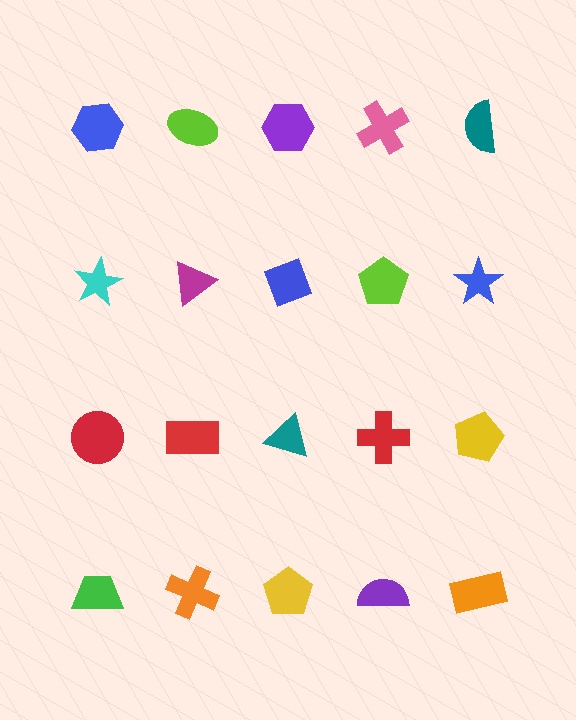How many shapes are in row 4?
5 shapes.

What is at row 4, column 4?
A purple semicircle.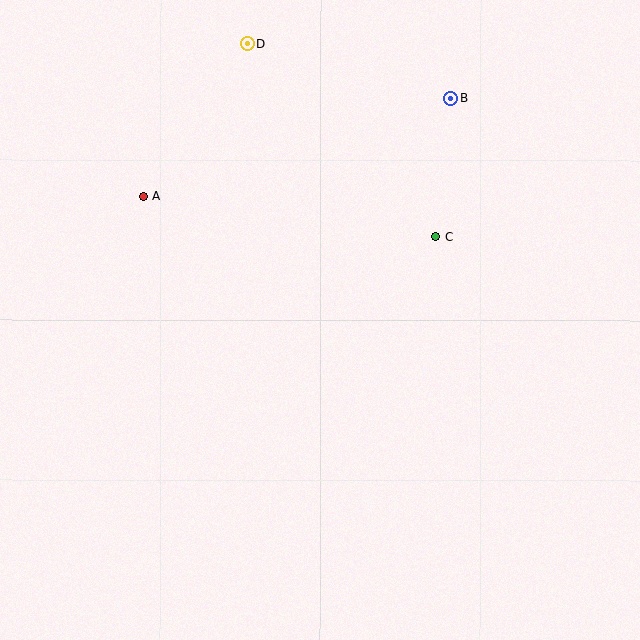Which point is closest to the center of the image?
Point C at (436, 237) is closest to the center.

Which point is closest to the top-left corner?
Point A is closest to the top-left corner.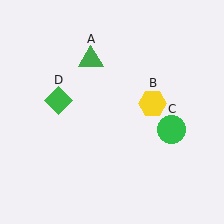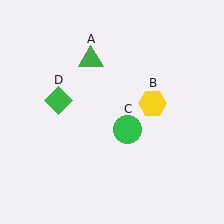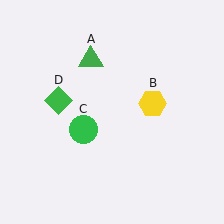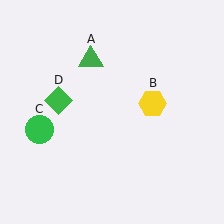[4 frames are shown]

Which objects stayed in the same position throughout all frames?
Green triangle (object A) and yellow hexagon (object B) and green diamond (object D) remained stationary.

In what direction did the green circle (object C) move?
The green circle (object C) moved left.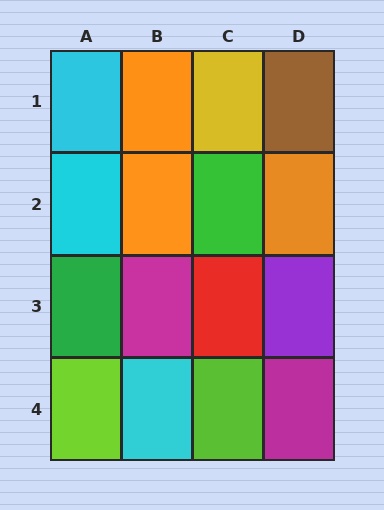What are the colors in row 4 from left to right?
Lime, cyan, lime, magenta.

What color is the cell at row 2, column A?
Cyan.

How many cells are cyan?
3 cells are cyan.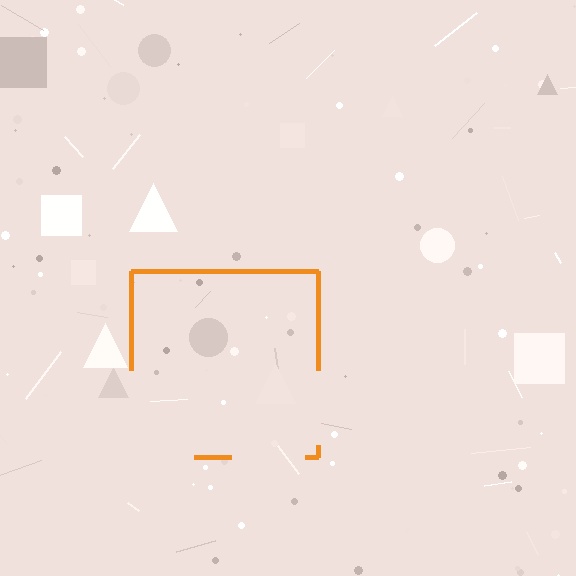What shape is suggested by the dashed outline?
The dashed outline suggests a square.